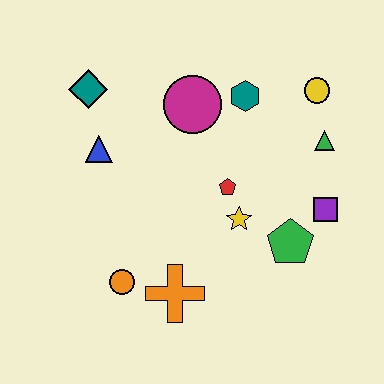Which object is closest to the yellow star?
The red pentagon is closest to the yellow star.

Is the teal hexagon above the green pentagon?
Yes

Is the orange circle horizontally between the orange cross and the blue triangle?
Yes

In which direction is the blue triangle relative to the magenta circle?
The blue triangle is to the left of the magenta circle.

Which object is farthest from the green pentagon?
The teal diamond is farthest from the green pentagon.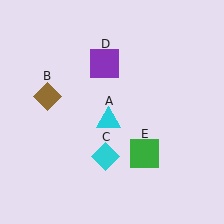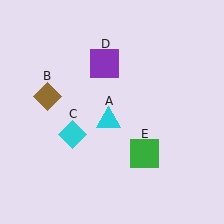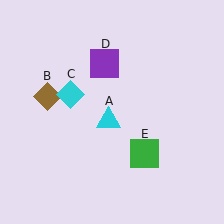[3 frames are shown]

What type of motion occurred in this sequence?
The cyan diamond (object C) rotated clockwise around the center of the scene.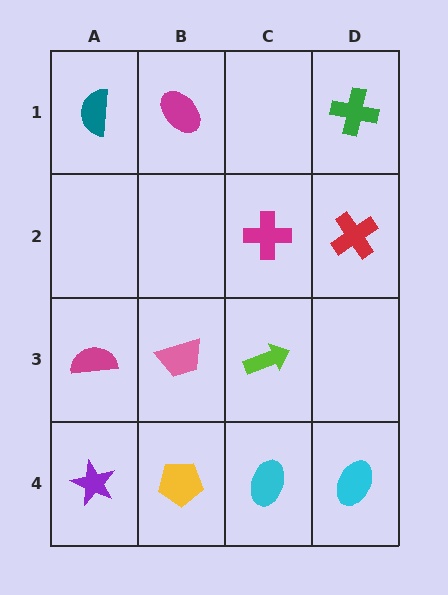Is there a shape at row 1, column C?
No, that cell is empty.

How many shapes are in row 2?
2 shapes.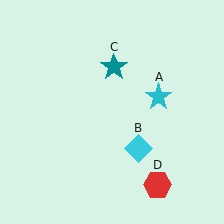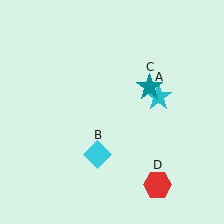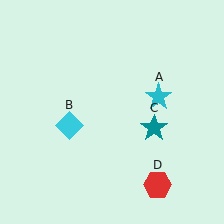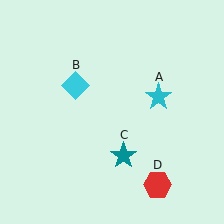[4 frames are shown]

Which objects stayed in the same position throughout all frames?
Cyan star (object A) and red hexagon (object D) remained stationary.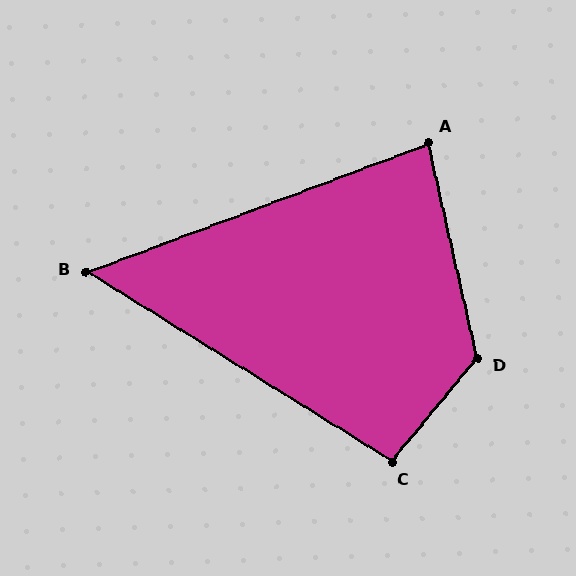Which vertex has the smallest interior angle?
B, at approximately 52 degrees.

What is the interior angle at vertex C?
Approximately 98 degrees (obtuse).